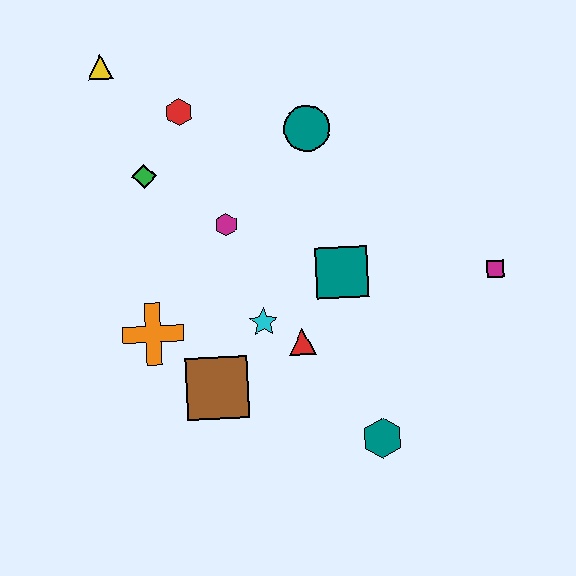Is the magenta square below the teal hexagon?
No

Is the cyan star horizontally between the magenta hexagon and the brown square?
No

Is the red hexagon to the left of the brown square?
Yes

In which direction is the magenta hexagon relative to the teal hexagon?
The magenta hexagon is above the teal hexagon.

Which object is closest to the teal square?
The red triangle is closest to the teal square.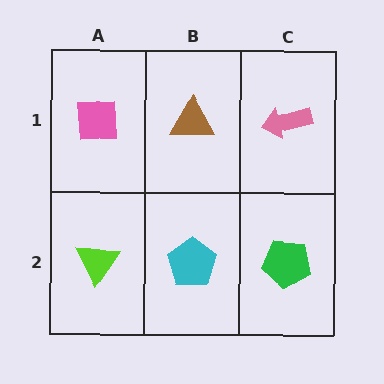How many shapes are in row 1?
3 shapes.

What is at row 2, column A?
A lime triangle.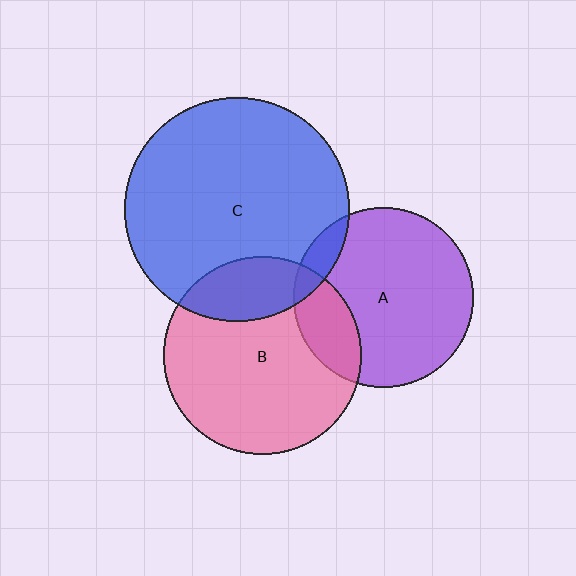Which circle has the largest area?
Circle C (blue).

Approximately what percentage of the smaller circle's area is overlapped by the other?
Approximately 10%.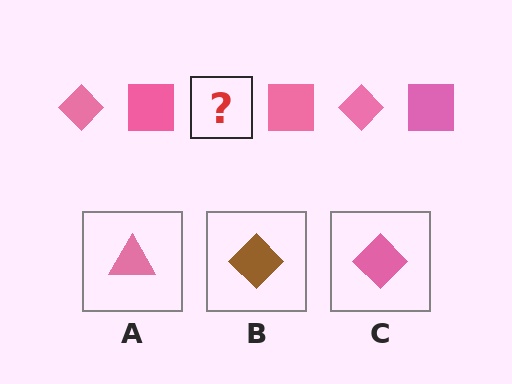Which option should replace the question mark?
Option C.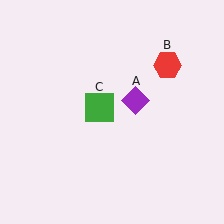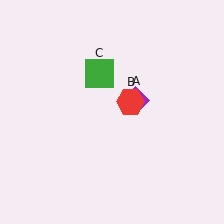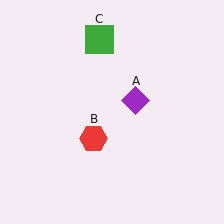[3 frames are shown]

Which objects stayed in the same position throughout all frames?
Purple diamond (object A) remained stationary.